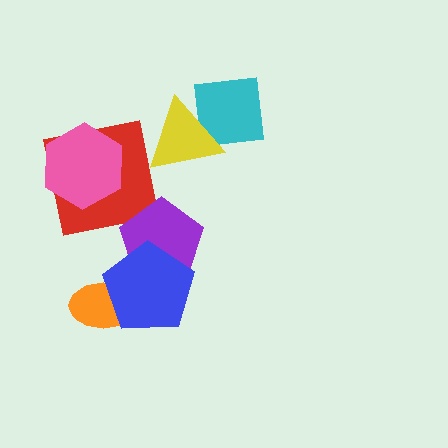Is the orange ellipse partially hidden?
Yes, it is partially covered by another shape.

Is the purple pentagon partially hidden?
Yes, it is partially covered by another shape.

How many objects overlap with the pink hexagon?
1 object overlaps with the pink hexagon.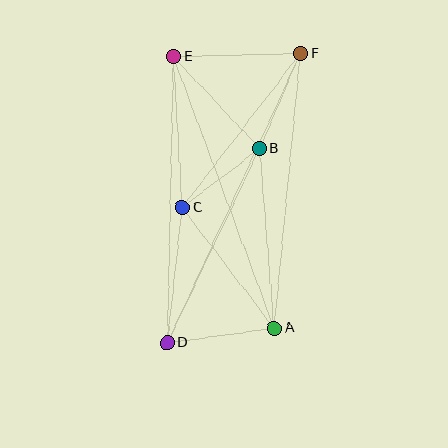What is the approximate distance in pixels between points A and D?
The distance between A and D is approximately 109 pixels.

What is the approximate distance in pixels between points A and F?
The distance between A and F is approximately 276 pixels.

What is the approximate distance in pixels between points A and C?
The distance between A and C is approximately 152 pixels.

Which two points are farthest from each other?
Points D and F are farthest from each other.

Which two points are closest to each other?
Points B and C are closest to each other.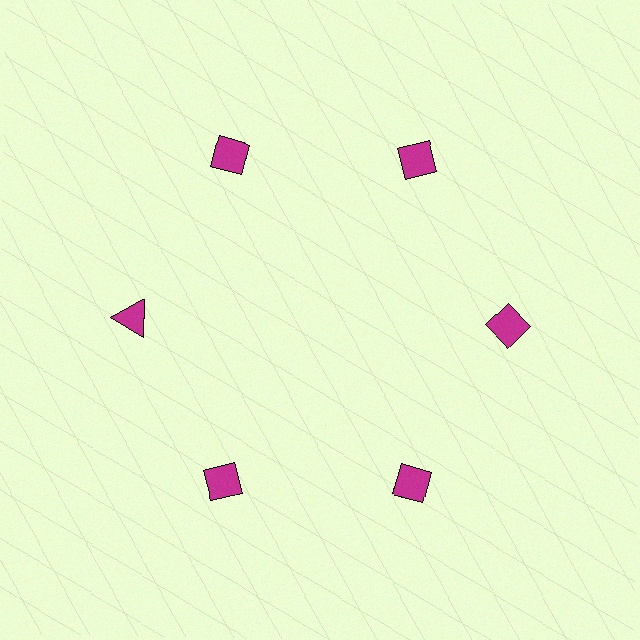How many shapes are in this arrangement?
There are 6 shapes arranged in a ring pattern.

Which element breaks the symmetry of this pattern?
The magenta triangle at roughly the 9 o'clock position breaks the symmetry. All other shapes are magenta diamonds.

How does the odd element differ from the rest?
It has a different shape: triangle instead of diamond.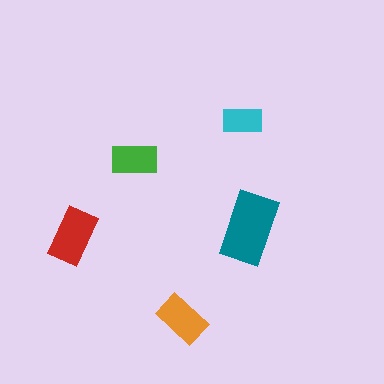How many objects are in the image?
There are 5 objects in the image.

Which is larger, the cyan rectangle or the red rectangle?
The red one.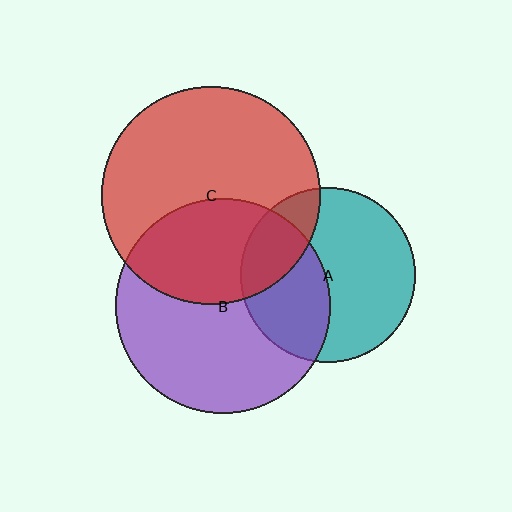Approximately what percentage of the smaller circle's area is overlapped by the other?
Approximately 20%.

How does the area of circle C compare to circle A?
Approximately 1.6 times.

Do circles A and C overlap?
Yes.